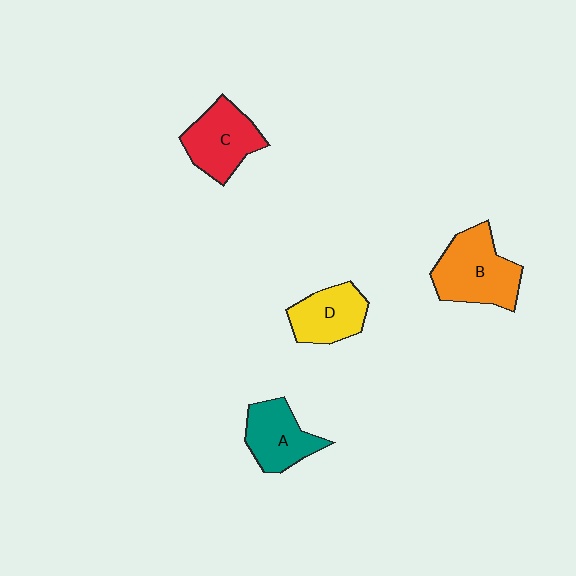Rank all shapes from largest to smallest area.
From largest to smallest: B (orange), C (red), A (teal), D (yellow).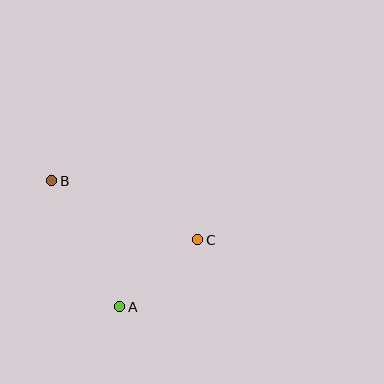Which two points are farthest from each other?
Points B and C are farthest from each other.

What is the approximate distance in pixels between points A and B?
The distance between A and B is approximately 143 pixels.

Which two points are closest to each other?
Points A and C are closest to each other.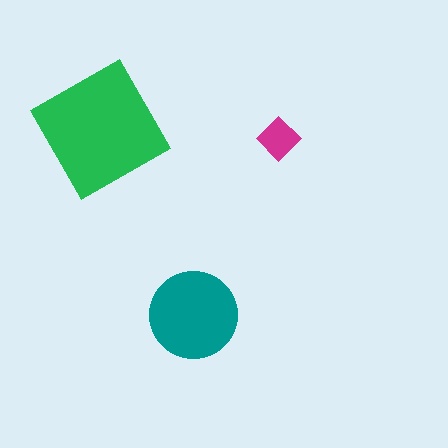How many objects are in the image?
There are 3 objects in the image.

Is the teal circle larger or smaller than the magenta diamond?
Larger.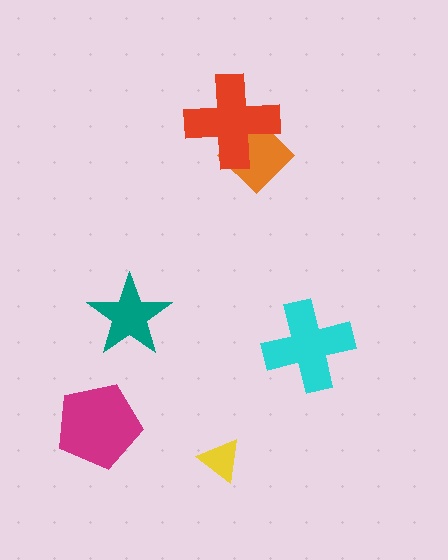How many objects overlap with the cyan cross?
0 objects overlap with the cyan cross.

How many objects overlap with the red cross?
1 object overlaps with the red cross.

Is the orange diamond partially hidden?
Yes, it is partially covered by another shape.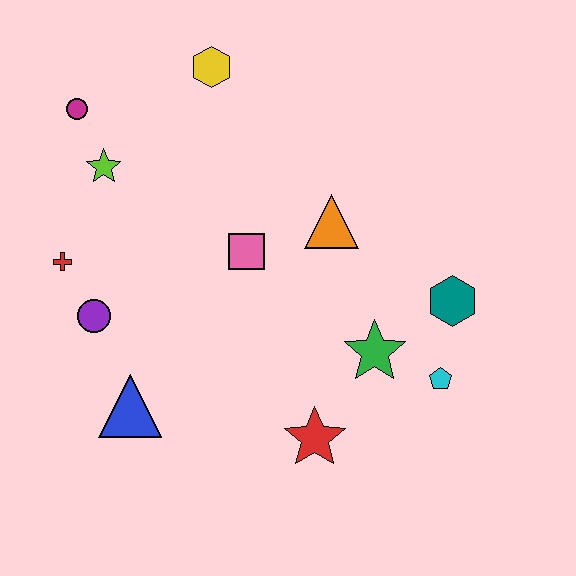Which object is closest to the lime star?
The magenta circle is closest to the lime star.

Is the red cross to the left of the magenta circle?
Yes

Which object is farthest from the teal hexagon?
The magenta circle is farthest from the teal hexagon.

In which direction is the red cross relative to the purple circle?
The red cross is above the purple circle.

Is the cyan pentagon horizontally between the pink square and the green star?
No